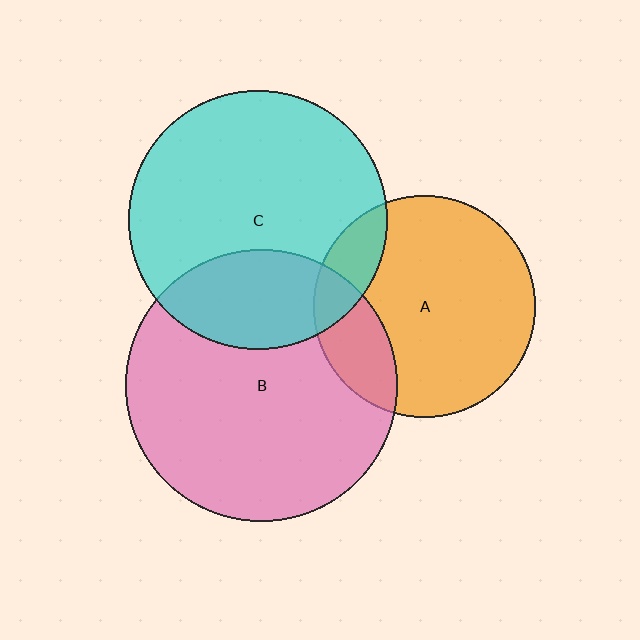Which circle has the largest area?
Circle B (pink).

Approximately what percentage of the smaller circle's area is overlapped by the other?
Approximately 15%.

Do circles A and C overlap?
Yes.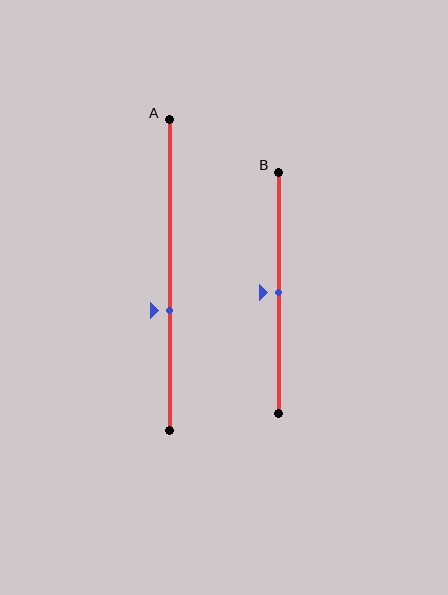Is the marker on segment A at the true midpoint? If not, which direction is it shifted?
No, the marker on segment A is shifted downward by about 11% of the segment length.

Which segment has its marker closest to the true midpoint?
Segment B has its marker closest to the true midpoint.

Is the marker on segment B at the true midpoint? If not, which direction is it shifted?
Yes, the marker on segment B is at the true midpoint.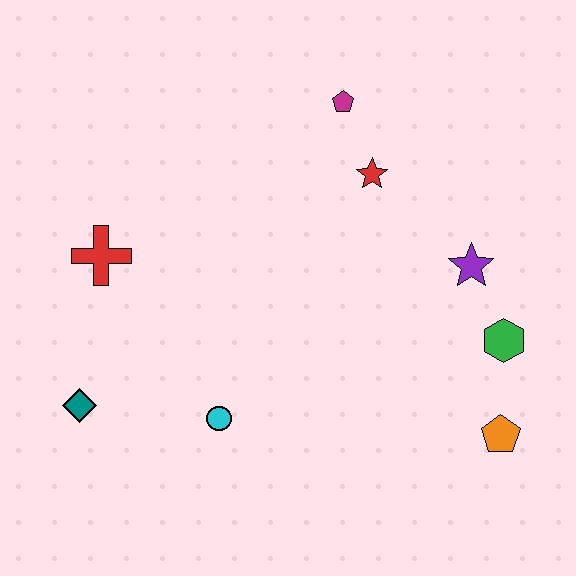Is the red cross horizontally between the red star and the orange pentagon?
No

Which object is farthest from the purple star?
The teal diamond is farthest from the purple star.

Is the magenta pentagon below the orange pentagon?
No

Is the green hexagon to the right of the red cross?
Yes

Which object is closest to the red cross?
The teal diamond is closest to the red cross.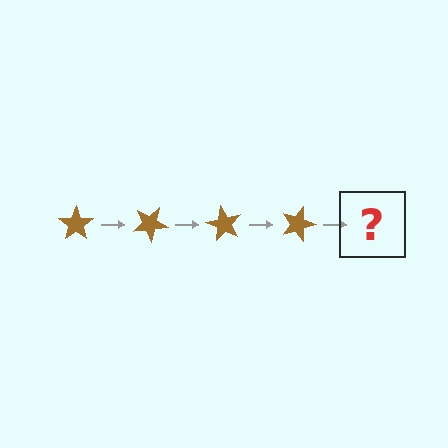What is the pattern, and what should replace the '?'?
The pattern is that the star rotates 30 degrees each step. The '?' should be a brown star rotated 120 degrees.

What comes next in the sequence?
The next element should be a brown star rotated 120 degrees.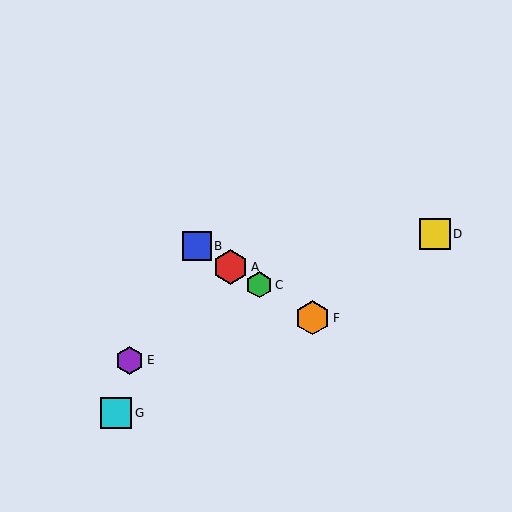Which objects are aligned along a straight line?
Objects A, B, C, F are aligned along a straight line.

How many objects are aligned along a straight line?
4 objects (A, B, C, F) are aligned along a straight line.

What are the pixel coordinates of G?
Object G is at (116, 413).